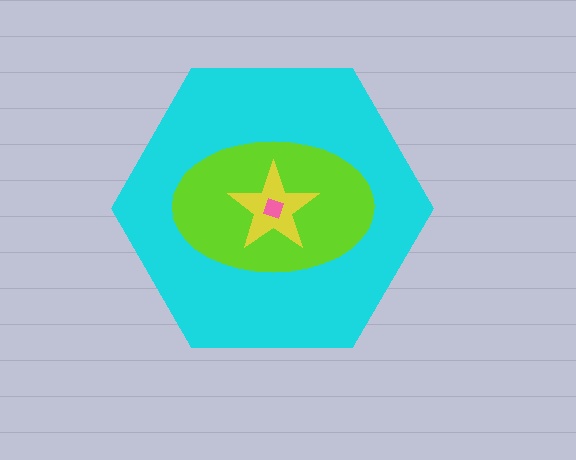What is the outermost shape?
The cyan hexagon.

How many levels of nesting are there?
4.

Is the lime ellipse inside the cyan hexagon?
Yes.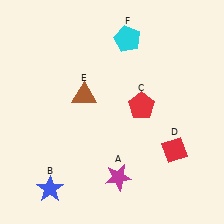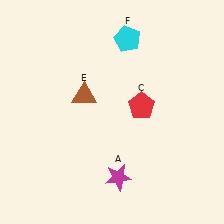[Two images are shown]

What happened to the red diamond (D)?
The red diamond (D) was removed in Image 2. It was in the bottom-right area of Image 1.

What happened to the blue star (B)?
The blue star (B) was removed in Image 2. It was in the bottom-left area of Image 1.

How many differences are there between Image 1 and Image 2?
There are 2 differences between the two images.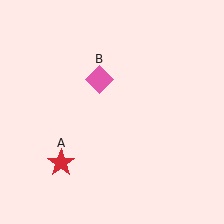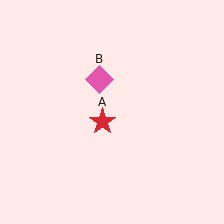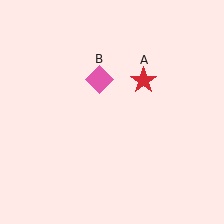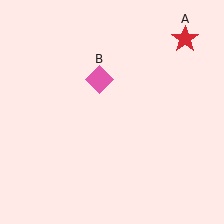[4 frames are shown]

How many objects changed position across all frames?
1 object changed position: red star (object A).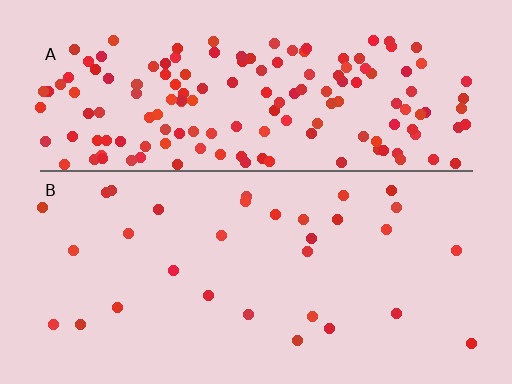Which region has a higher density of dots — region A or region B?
A (the top).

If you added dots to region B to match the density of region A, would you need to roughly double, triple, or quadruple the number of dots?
Approximately quadruple.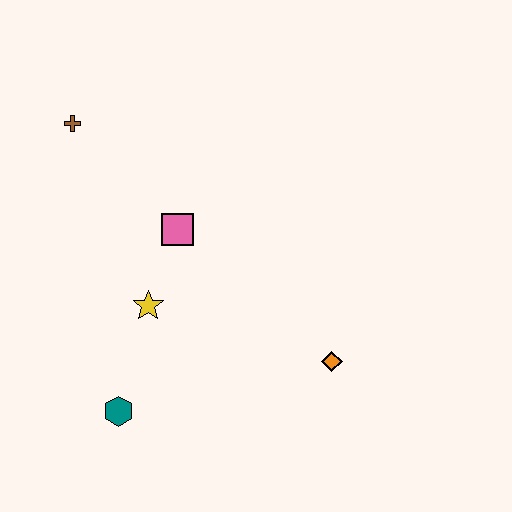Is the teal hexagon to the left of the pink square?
Yes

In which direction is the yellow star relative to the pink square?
The yellow star is below the pink square.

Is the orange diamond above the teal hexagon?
Yes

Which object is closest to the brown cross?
The pink square is closest to the brown cross.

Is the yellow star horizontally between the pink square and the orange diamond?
No